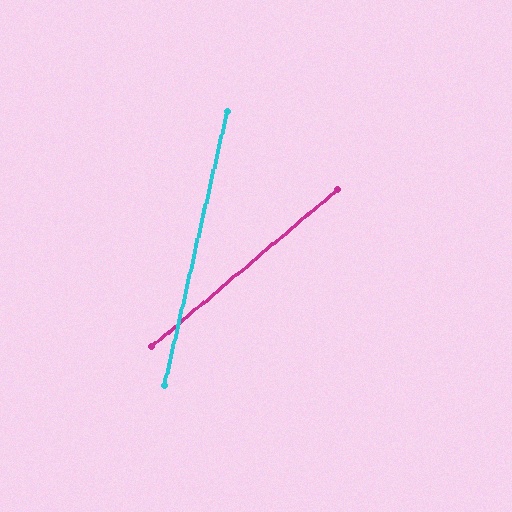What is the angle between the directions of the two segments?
Approximately 37 degrees.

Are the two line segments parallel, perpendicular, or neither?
Neither parallel nor perpendicular — they differ by about 37°.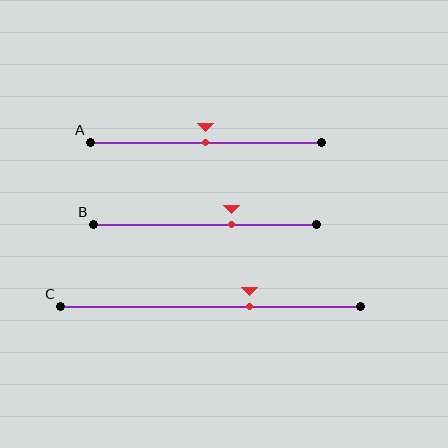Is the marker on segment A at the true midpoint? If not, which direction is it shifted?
Yes, the marker on segment A is at the true midpoint.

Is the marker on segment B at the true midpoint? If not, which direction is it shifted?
No, the marker on segment B is shifted to the right by about 12% of the segment length.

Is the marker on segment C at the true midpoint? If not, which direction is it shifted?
No, the marker on segment C is shifted to the right by about 13% of the segment length.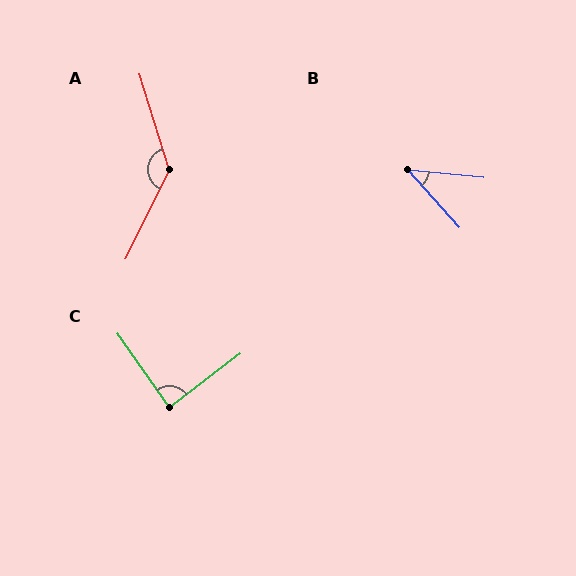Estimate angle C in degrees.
Approximately 88 degrees.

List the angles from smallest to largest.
B (43°), C (88°), A (136°).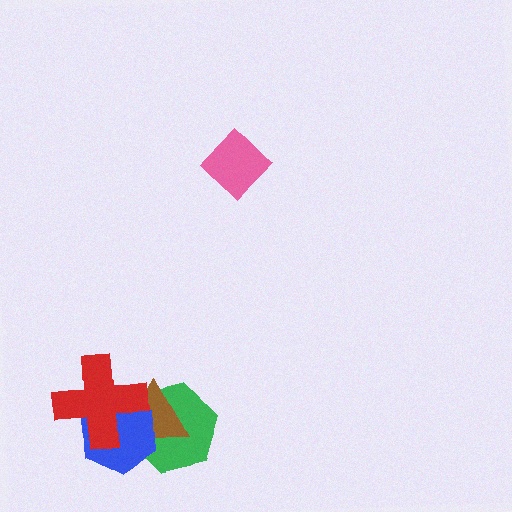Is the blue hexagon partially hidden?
Yes, it is partially covered by another shape.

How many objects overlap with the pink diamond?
0 objects overlap with the pink diamond.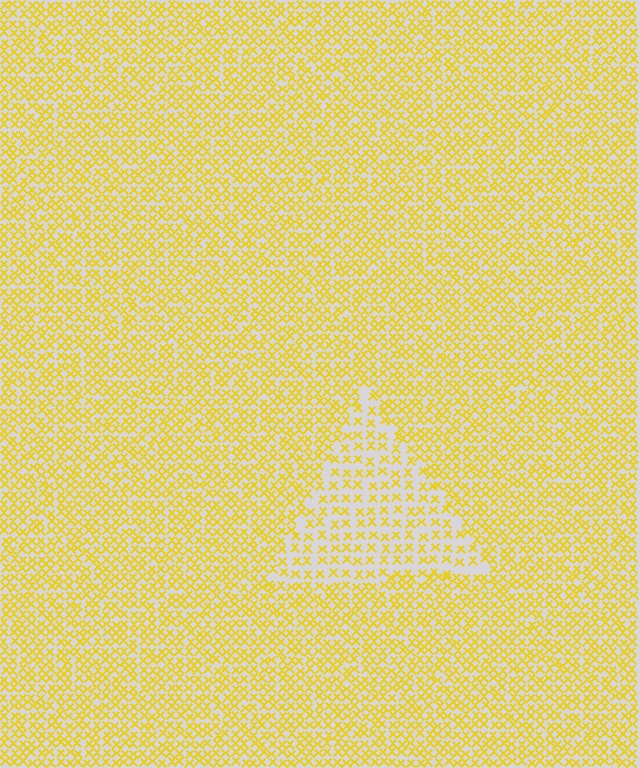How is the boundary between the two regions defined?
The boundary is defined by a change in element density (approximately 1.9x ratio). All elements are the same color, size, and shape.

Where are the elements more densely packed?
The elements are more densely packed outside the triangle boundary.